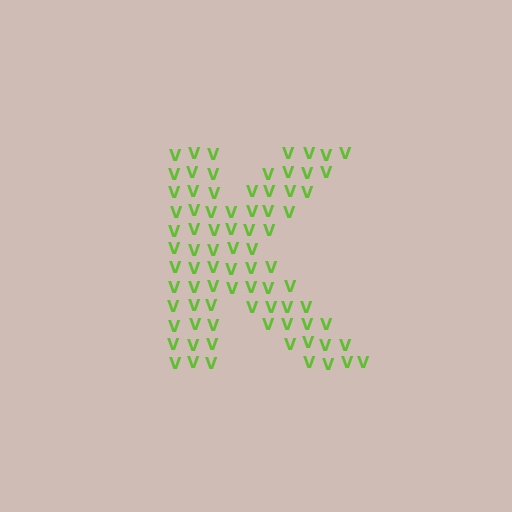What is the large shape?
The large shape is the letter K.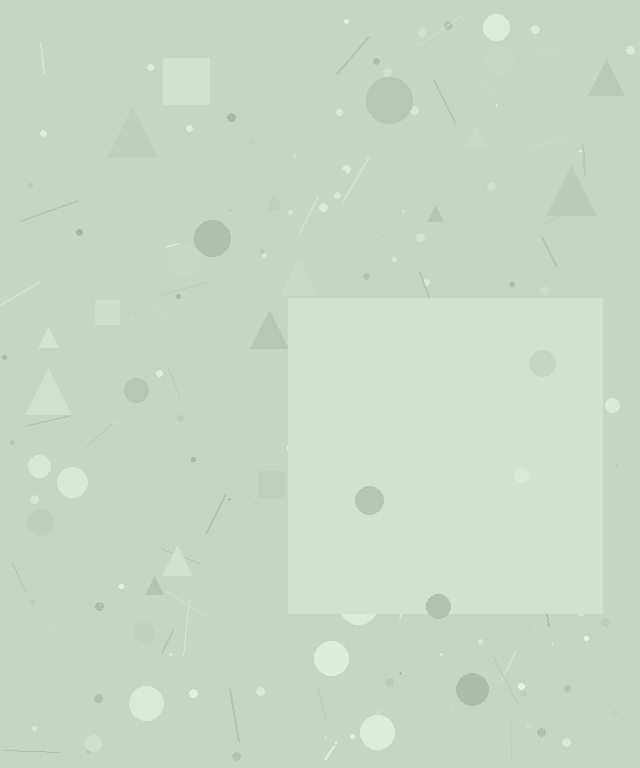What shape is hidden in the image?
A square is hidden in the image.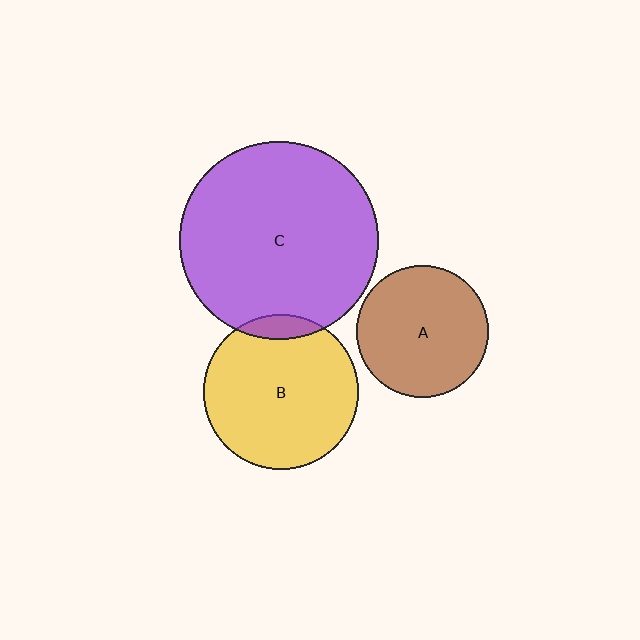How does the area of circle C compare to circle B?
Approximately 1.6 times.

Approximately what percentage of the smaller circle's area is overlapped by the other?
Approximately 10%.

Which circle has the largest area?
Circle C (purple).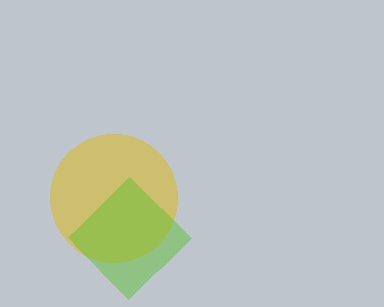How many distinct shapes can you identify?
There are 2 distinct shapes: a yellow circle, a lime diamond.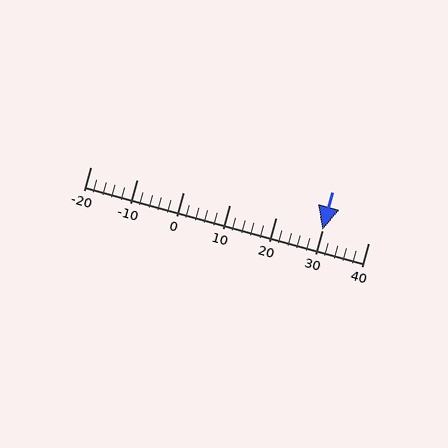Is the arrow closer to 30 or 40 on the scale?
The arrow is closer to 30.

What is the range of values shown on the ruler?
The ruler shows values from -20 to 40.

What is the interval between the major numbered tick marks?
The major tick marks are spaced 10 units apart.